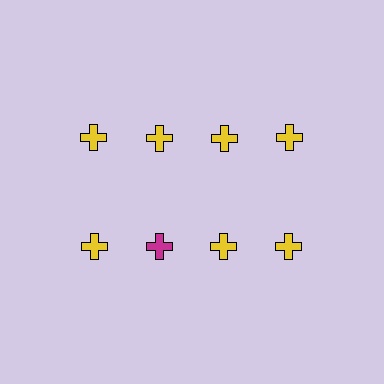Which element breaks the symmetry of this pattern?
The magenta cross in the second row, second from left column breaks the symmetry. All other shapes are yellow crosses.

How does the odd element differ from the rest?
It has a different color: magenta instead of yellow.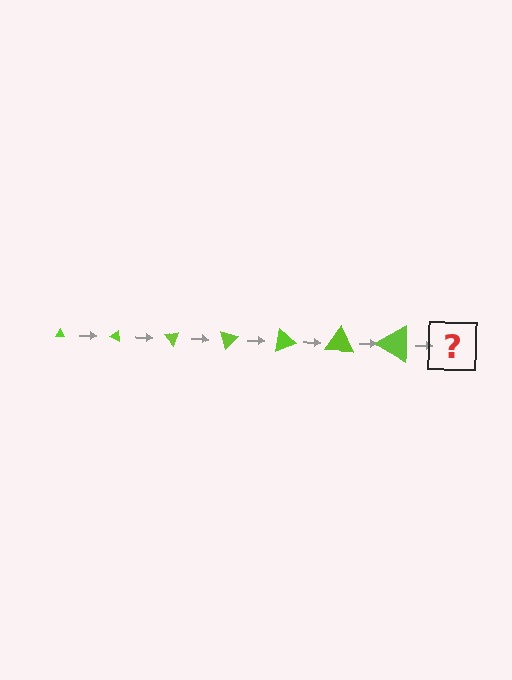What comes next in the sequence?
The next element should be a triangle, larger than the previous one and rotated 175 degrees from the start.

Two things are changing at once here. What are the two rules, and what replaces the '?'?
The two rules are that the triangle grows larger each step and it rotates 25 degrees each step. The '?' should be a triangle, larger than the previous one and rotated 175 degrees from the start.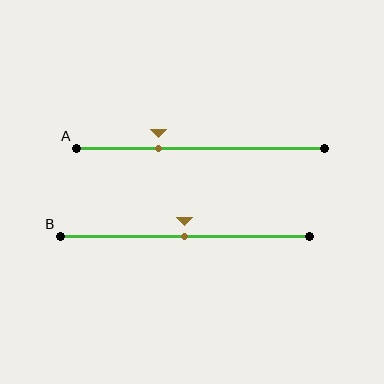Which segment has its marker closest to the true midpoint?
Segment B has its marker closest to the true midpoint.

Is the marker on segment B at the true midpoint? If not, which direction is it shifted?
Yes, the marker on segment B is at the true midpoint.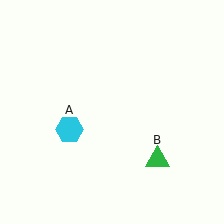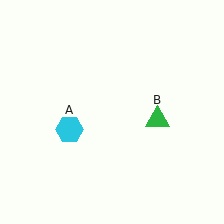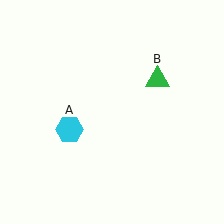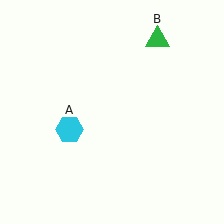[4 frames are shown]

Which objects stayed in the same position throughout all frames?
Cyan hexagon (object A) remained stationary.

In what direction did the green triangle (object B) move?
The green triangle (object B) moved up.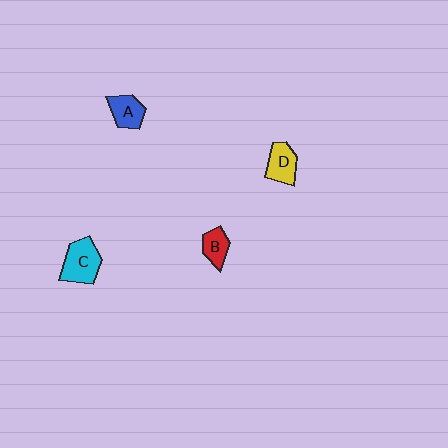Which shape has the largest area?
Shape C (cyan).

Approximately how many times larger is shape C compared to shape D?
Approximately 1.4 times.